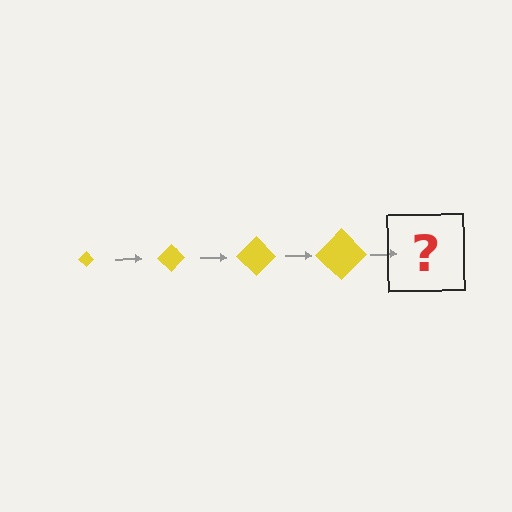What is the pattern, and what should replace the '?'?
The pattern is that the diamond gets progressively larger each step. The '?' should be a yellow diamond, larger than the previous one.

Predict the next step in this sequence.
The next step is a yellow diamond, larger than the previous one.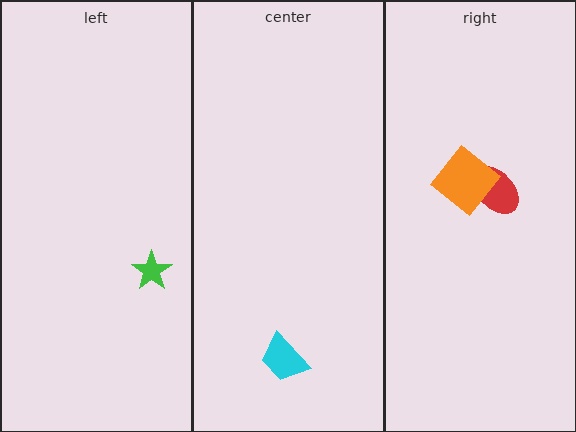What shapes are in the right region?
The red ellipse, the orange diamond.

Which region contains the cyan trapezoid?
The center region.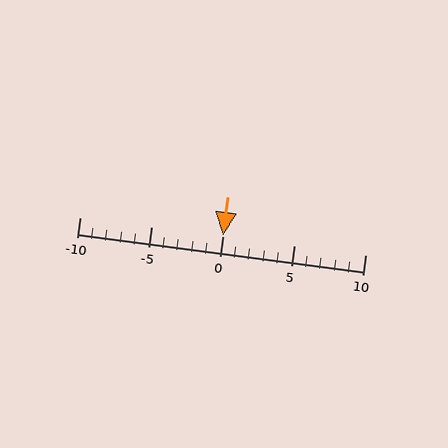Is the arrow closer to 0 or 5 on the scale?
The arrow is closer to 0.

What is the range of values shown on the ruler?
The ruler shows values from -10 to 10.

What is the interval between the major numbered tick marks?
The major tick marks are spaced 5 units apart.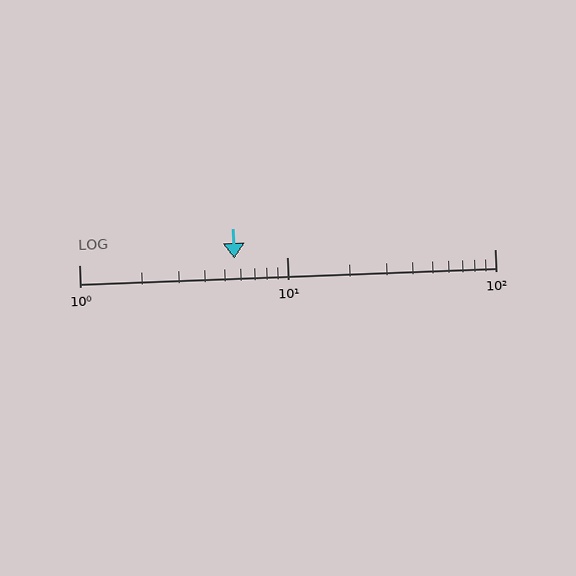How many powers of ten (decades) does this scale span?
The scale spans 2 decades, from 1 to 100.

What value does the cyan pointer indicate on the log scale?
The pointer indicates approximately 5.6.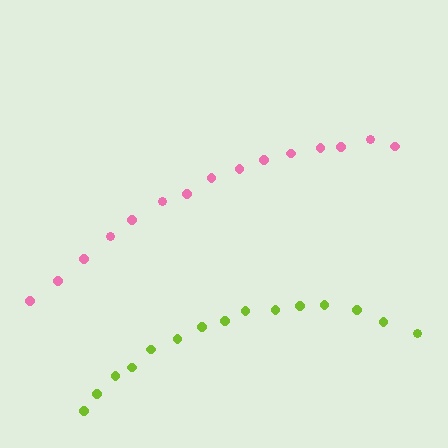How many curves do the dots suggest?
There are 2 distinct paths.